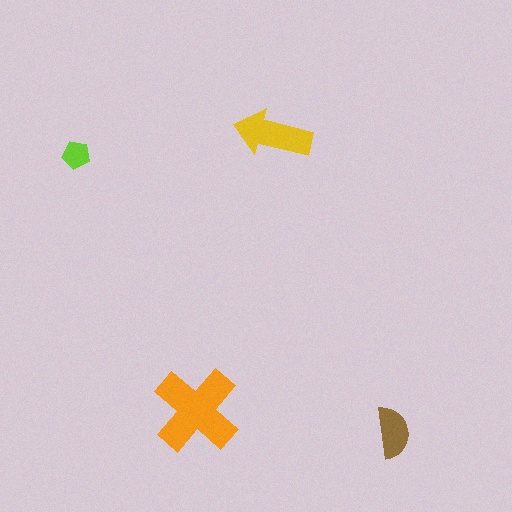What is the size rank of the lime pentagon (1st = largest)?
4th.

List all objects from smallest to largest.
The lime pentagon, the brown semicircle, the yellow arrow, the orange cross.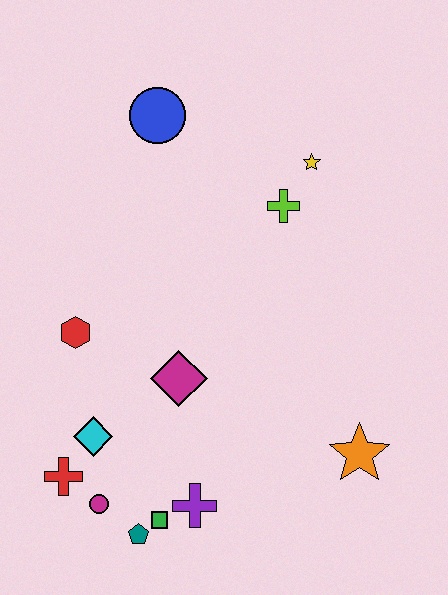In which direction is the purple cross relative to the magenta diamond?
The purple cross is below the magenta diamond.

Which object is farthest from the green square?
The blue circle is farthest from the green square.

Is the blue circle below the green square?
No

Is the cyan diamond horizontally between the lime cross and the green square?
No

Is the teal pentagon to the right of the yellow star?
No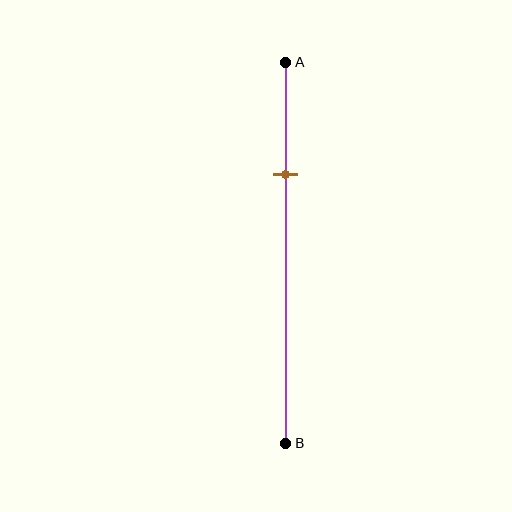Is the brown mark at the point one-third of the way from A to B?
No, the mark is at about 30% from A, not at the 33% one-third point.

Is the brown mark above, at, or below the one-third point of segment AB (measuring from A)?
The brown mark is above the one-third point of segment AB.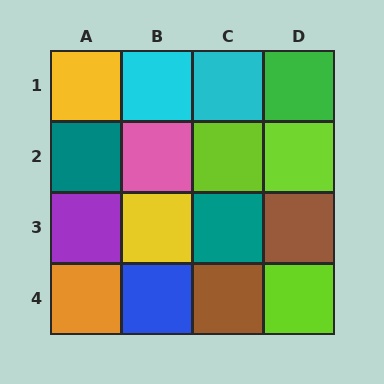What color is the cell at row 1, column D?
Green.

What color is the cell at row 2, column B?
Pink.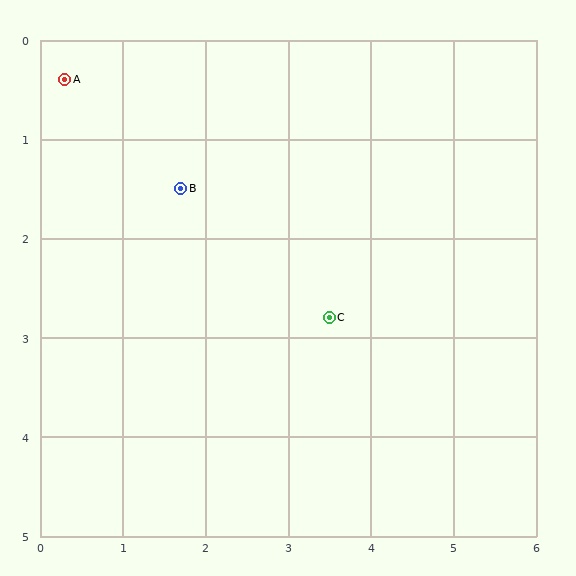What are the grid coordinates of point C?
Point C is at approximately (3.5, 2.8).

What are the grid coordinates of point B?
Point B is at approximately (1.7, 1.5).